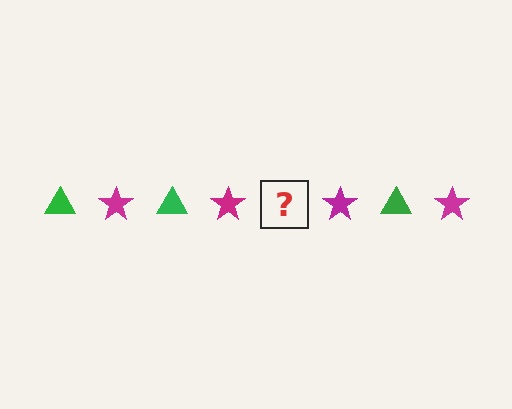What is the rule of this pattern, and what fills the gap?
The rule is that the pattern alternates between green triangle and magenta star. The gap should be filled with a green triangle.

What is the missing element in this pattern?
The missing element is a green triangle.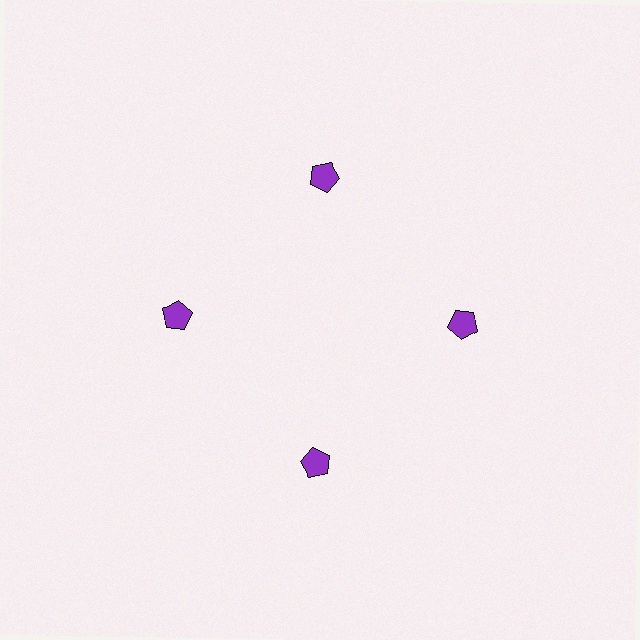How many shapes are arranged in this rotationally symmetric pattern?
There are 4 shapes, arranged in 4 groups of 1.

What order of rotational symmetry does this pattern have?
This pattern has 4-fold rotational symmetry.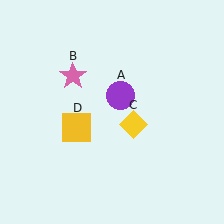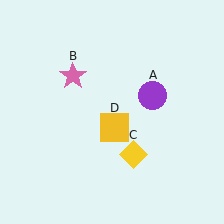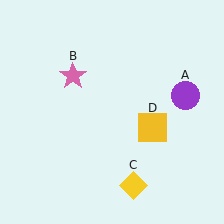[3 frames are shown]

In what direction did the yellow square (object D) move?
The yellow square (object D) moved right.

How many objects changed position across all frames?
3 objects changed position: purple circle (object A), yellow diamond (object C), yellow square (object D).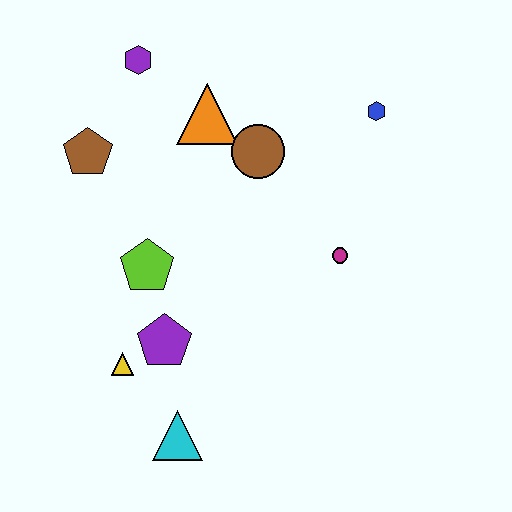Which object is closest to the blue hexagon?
The brown circle is closest to the blue hexagon.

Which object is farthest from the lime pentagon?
The blue hexagon is farthest from the lime pentagon.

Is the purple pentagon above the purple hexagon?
No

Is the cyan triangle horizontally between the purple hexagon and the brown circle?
Yes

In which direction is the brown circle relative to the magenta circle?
The brown circle is above the magenta circle.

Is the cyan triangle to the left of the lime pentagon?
No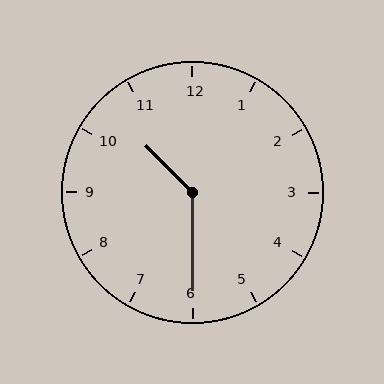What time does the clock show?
10:30.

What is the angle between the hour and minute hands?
Approximately 135 degrees.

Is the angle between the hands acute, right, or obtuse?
It is obtuse.